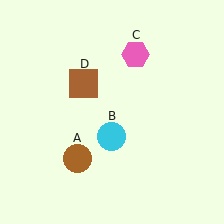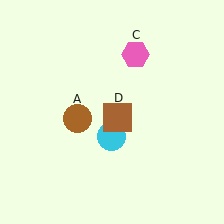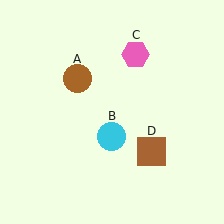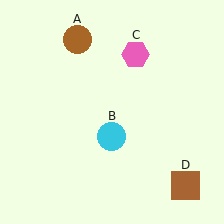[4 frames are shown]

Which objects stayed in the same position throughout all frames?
Cyan circle (object B) and pink hexagon (object C) remained stationary.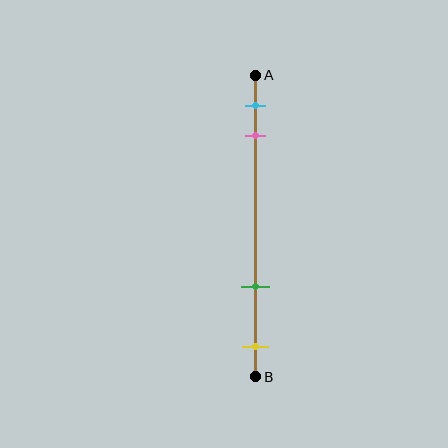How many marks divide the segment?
There are 4 marks dividing the segment.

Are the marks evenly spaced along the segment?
No, the marks are not evenly spaced.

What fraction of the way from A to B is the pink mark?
The pink mark is approximately 20% (0.2) of the way from A to B.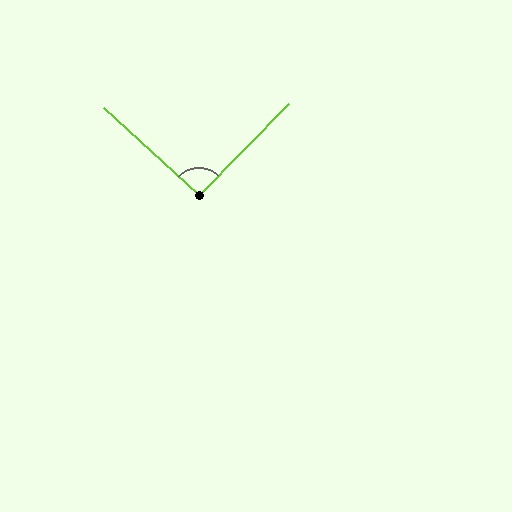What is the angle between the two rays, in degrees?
Approximately 92 degrees.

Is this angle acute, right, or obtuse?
It is approximately a right angle.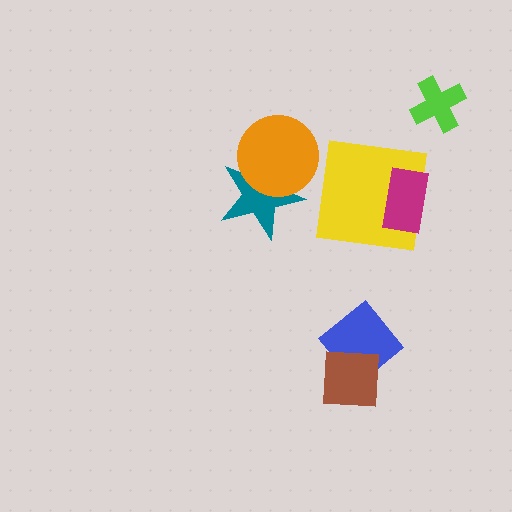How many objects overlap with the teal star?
1 object overlaps with the teal star.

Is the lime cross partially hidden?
No, no other shape covers it.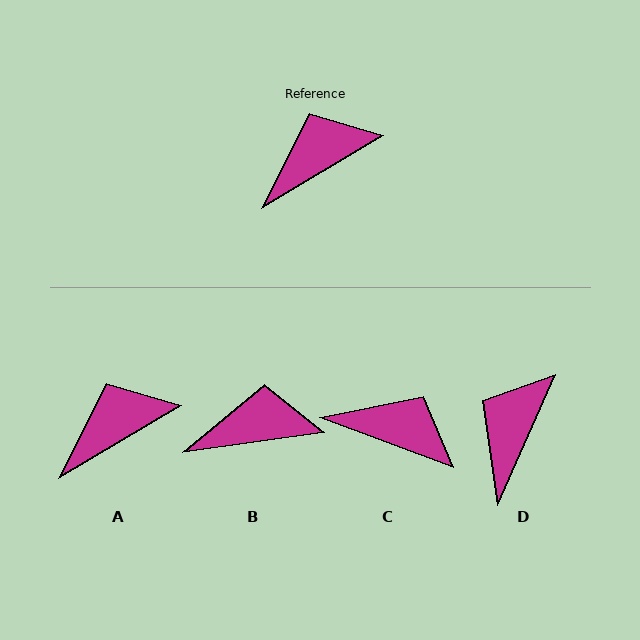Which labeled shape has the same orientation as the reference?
A.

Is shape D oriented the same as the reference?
No, it is off by about 35 degrees.